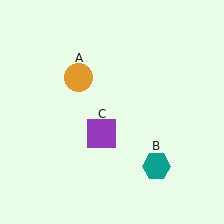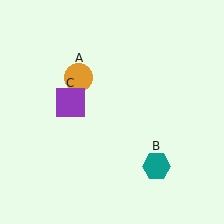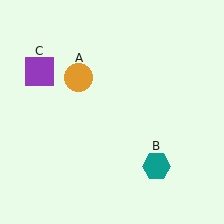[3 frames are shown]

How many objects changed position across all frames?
1 object changed position: purple square (object C).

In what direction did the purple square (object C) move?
The purple square (object C) moved up and to the left.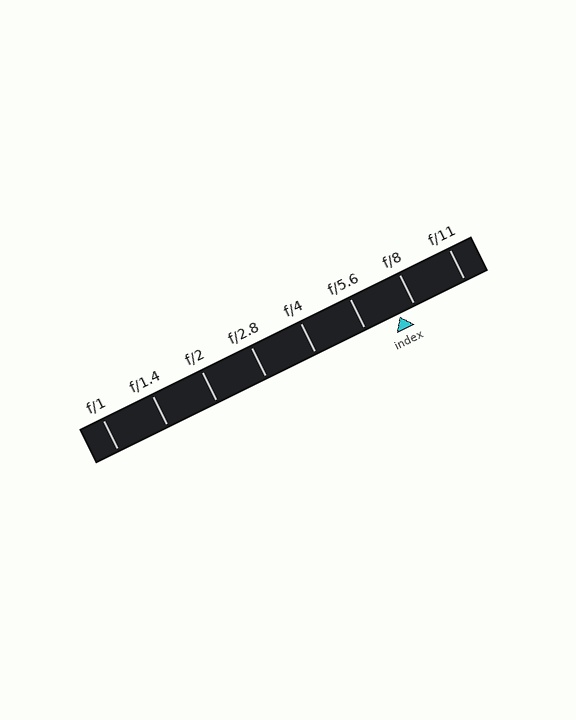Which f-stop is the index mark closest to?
The index mark is closest to f/8.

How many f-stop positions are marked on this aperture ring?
There are 8 f-stop positions marked.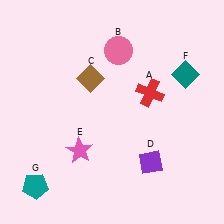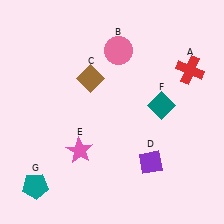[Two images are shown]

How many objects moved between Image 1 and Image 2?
2 objects moved between the two images.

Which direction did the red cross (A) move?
The red cross (A) moved right.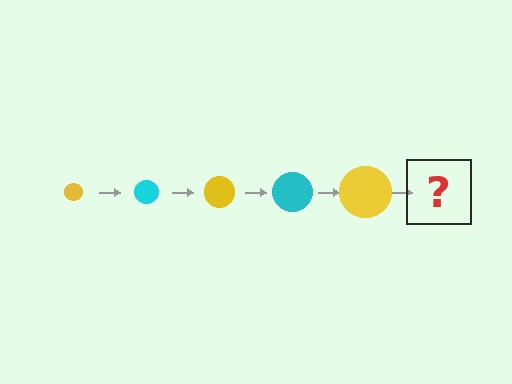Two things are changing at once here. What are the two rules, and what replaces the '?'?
The two rules are that the circle grows larger each step and the color cycles through yellow and cyan. The '?' should be a cyan circle, larger than the previous one.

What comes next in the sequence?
The next element should be a cyan circle, larger than the previous one.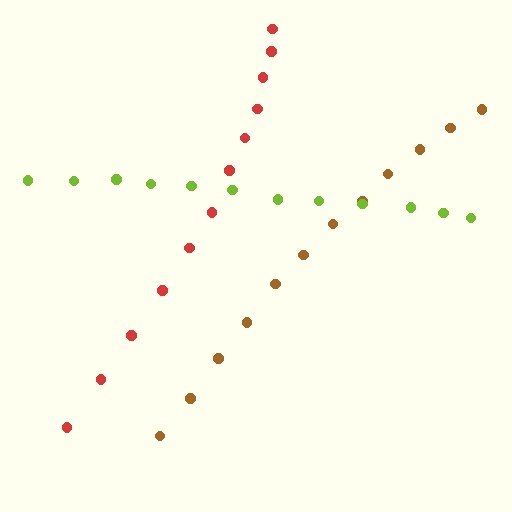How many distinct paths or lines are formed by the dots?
There are 3 distinct paths.